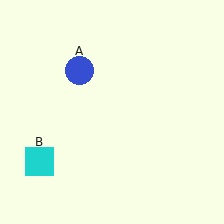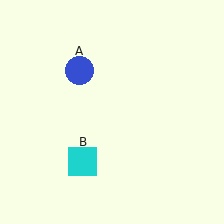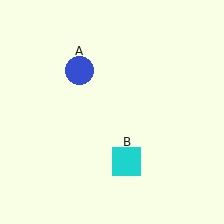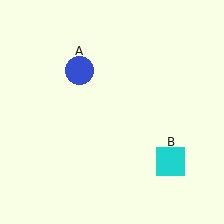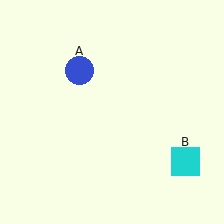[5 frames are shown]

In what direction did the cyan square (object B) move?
The cyan square (object B) moved right.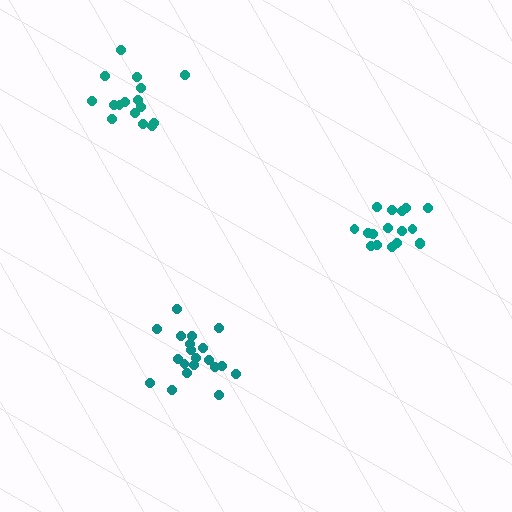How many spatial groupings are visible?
There are 3 spatial groupings.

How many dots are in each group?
Group 1: 20 dots, Group 2: 17 dots, Group 3: 16 dots (53 total).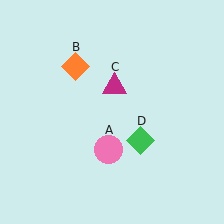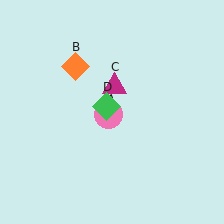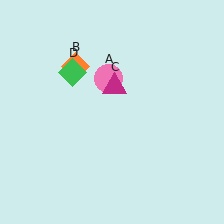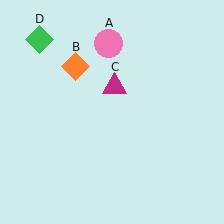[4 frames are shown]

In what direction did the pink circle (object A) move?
The pink circle (object A) moved up.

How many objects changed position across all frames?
2 objects changed position: pink circle (object A), green diamond (object D).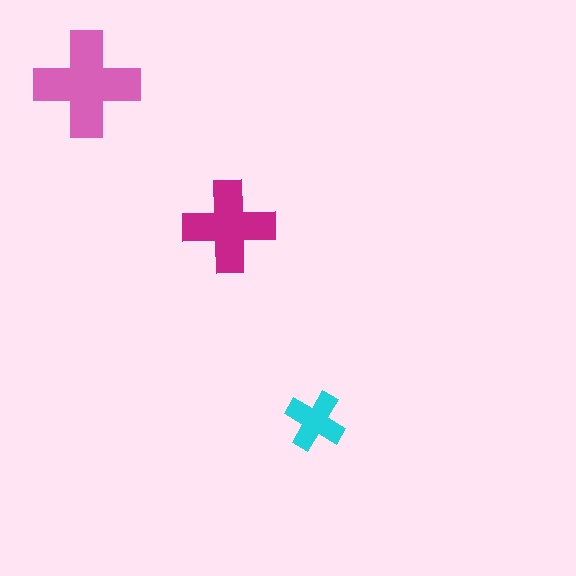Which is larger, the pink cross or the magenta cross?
The pink one.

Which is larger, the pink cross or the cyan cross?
The pink one.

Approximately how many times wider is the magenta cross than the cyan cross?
About 1.5 times wider.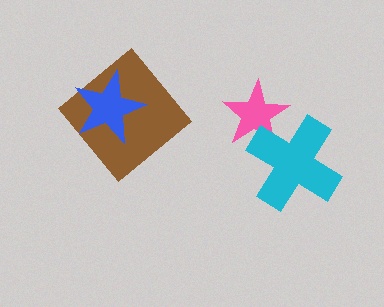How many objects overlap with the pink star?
1 object overlaps with the pink star.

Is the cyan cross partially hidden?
No, no other shape covers it.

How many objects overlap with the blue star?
1 object overlaps with the blue star.